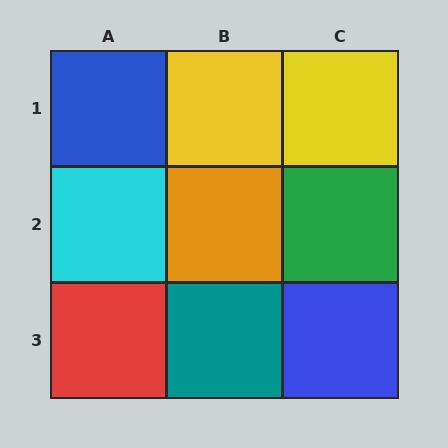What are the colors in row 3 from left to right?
Red, teal, blue.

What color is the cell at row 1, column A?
Blue.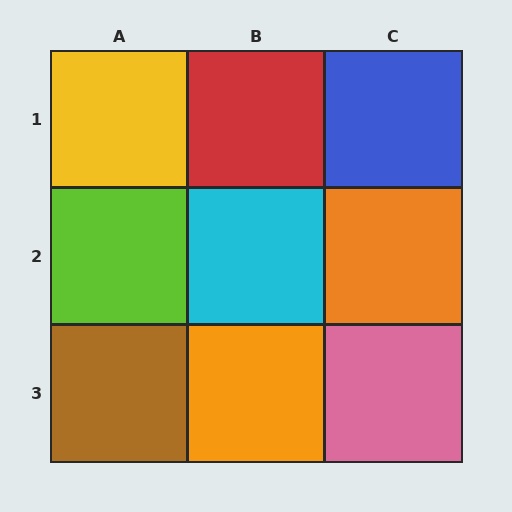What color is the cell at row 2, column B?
Cyan.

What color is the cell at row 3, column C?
Pink.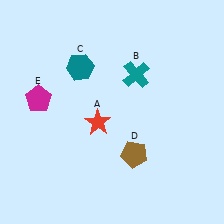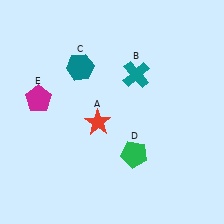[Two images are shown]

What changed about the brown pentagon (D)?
In Image 1, D is brown. In Image 2, it changed to green.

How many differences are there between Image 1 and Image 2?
There is 1 difference between the two images.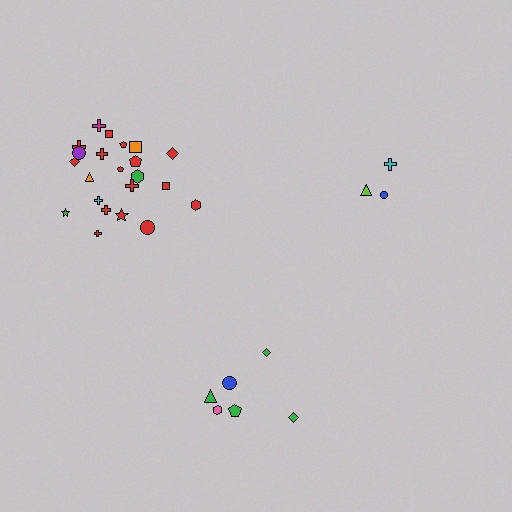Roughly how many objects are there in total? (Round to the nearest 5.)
Roughly 30 objects in total.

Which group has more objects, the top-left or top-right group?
The top-left group.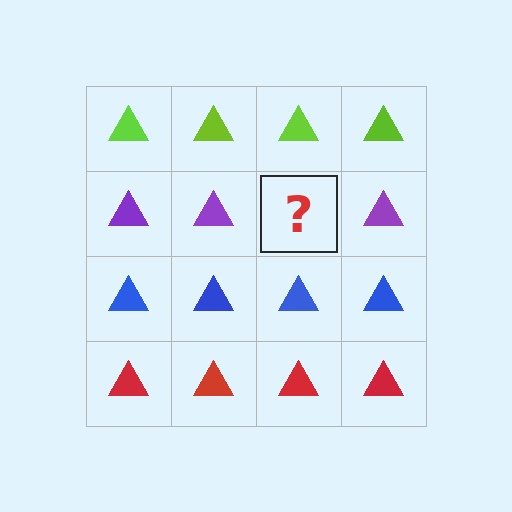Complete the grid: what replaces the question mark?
The question mark should be replaced with a purple triangle.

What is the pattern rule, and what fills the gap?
The rule is that each row has a consistent color. The gap should be filled with a purple triangle.